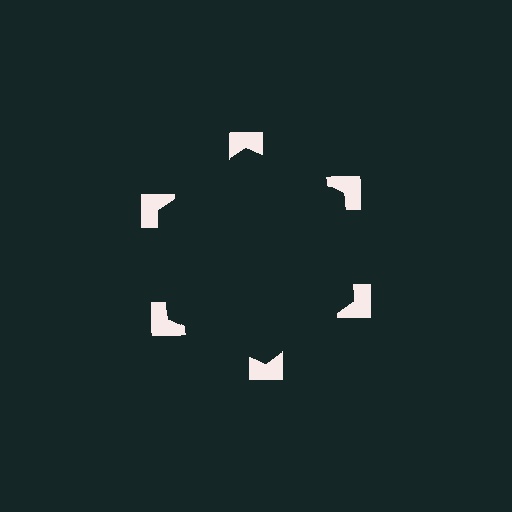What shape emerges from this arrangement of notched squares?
An illusory hexagon — its edges are inferred from the aligned wedge cuts in the notched squares, not physically drawn.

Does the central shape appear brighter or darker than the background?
It typically appears slightly darker than the background, even though no actual brightness change is drawn.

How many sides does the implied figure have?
6 sides.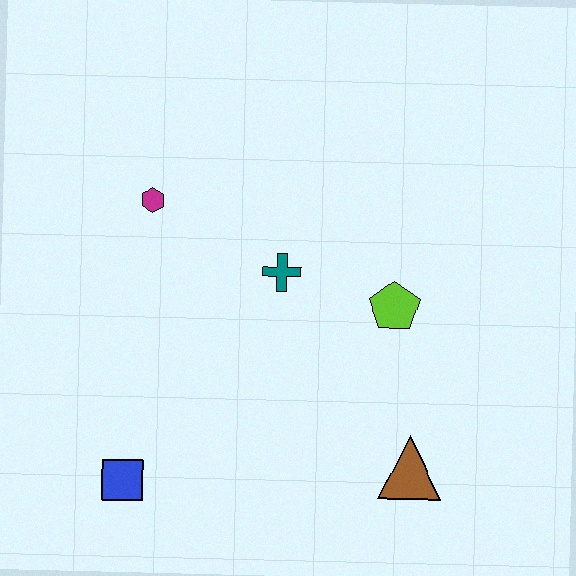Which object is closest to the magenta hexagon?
The teal cross is closest to the magenta hexagon.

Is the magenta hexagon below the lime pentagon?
No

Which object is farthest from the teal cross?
The blue square is farthest from the teal cross.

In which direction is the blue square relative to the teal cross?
The blue square is below the teal cross.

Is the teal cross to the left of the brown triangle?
Yes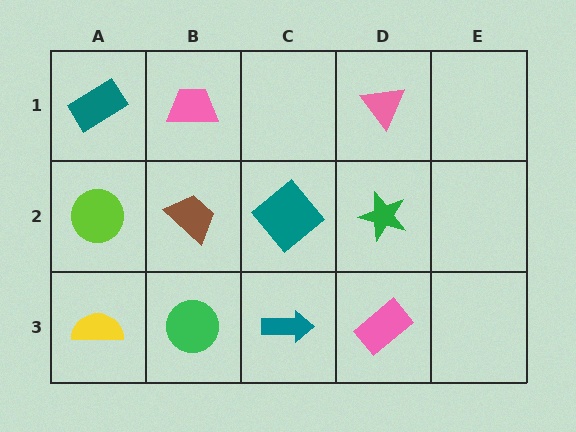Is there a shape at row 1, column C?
No, that cell is empty.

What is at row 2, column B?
A brown trapezoid.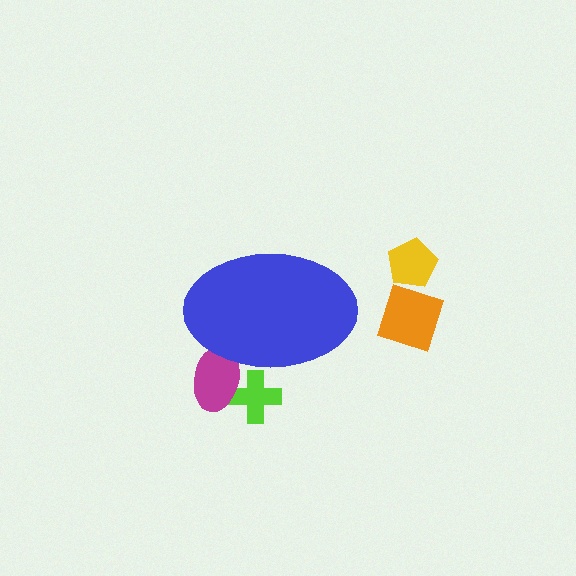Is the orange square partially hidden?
No, the orange square is fully visible.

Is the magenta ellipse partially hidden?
Yes, the magenta ellipse is partially hidden behind the blue ellipse.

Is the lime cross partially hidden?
Yes, the lime cross is partially hidden behind the blue ellipse.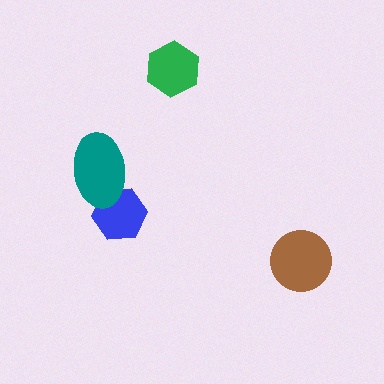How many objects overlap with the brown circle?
0 objects overlap with the brown circle.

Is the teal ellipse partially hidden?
No, no other shape covers it.